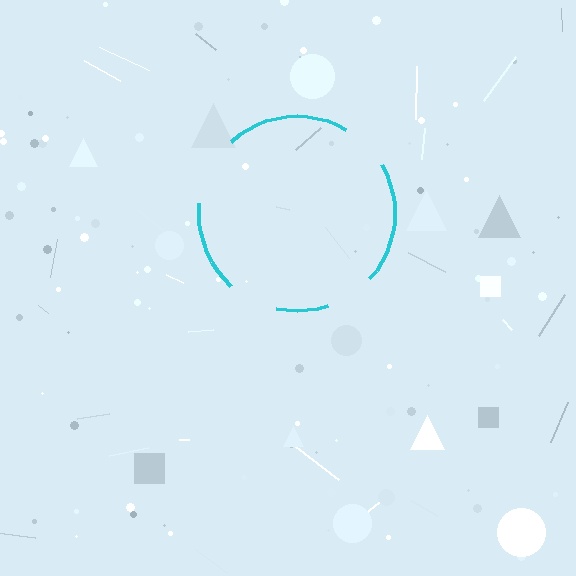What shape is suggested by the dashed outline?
The dashed outline suggests a circle.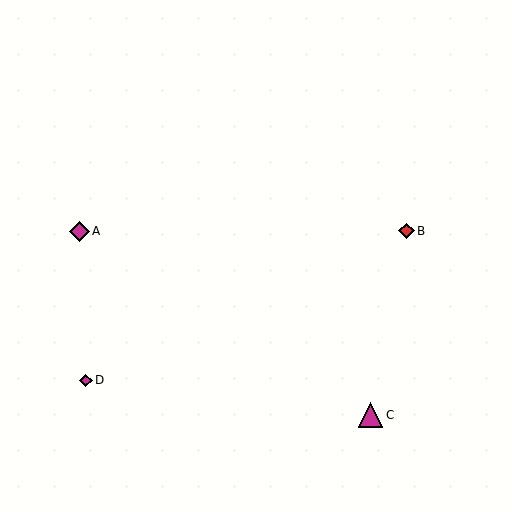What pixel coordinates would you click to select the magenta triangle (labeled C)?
Click at (371, 415) to select the magenta triangle C.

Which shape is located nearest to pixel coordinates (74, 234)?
The magenta diamond (labeled A) at (79, 231) is nearest to that location.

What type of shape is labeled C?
Shape C is a magenta triangle.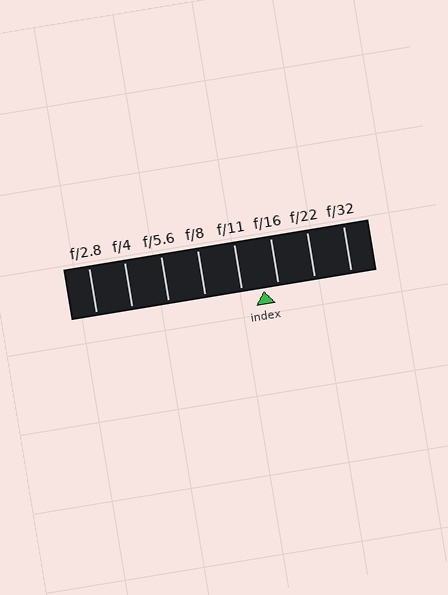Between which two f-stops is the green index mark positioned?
The index mark is between f/11 and f/16.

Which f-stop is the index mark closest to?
The index mark is closest to f/16.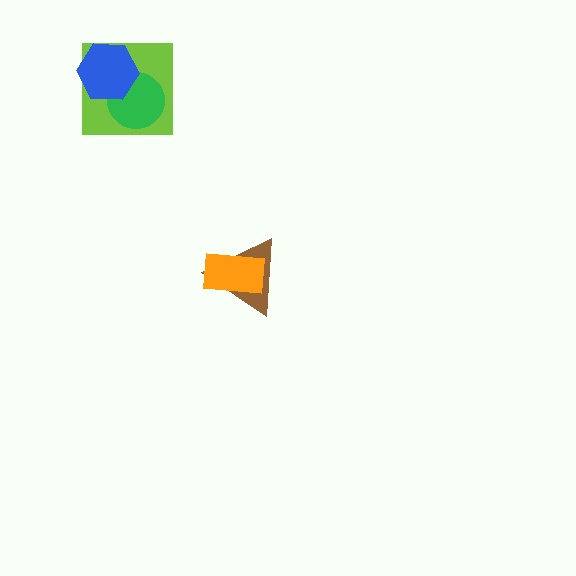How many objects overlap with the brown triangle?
1 object overlaps with the brown triangle.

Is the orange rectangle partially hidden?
No, no other shape covers it.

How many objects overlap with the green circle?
2 objects overlap with the green circle.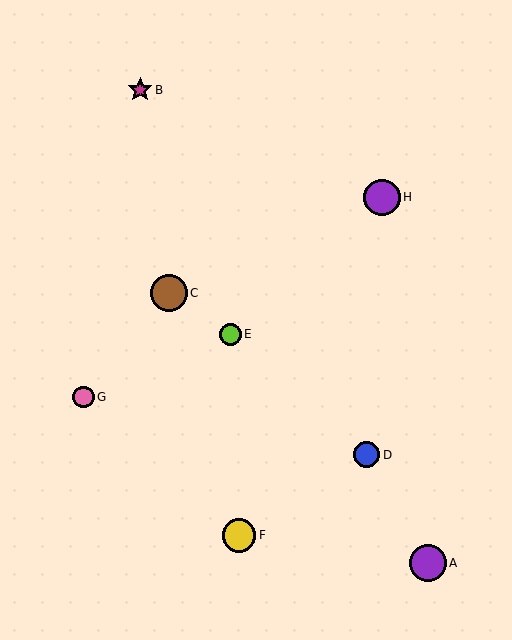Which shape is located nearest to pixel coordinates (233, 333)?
The lime circle (labeled E) at (230, 334) is nearest to that location.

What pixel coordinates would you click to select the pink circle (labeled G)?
Click at (84, 397) to select the pink circle G.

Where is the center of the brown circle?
The center of the brown circle is at (169, 293).